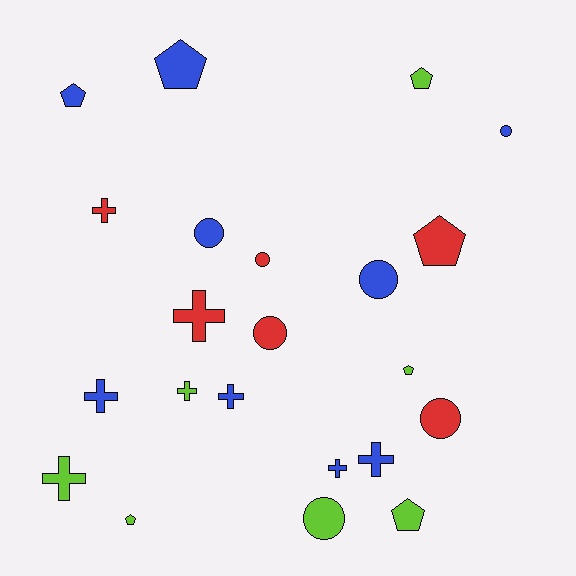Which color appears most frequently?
Blue, with 9 objects.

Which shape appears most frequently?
Cross, with 8 objects.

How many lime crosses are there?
There are 2 lime crosses.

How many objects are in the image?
There are 22 objects.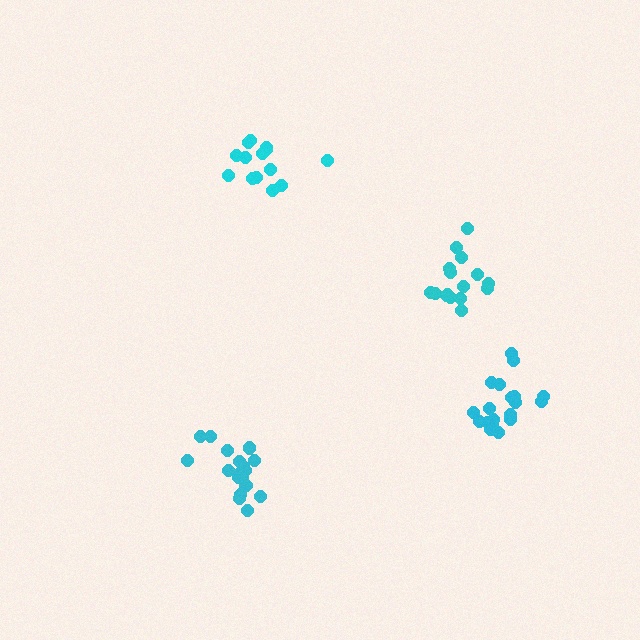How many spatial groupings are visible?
There are 4 spatial groupings.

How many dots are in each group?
Group 1: 16 dots, Group 2: 14 dots, Group 3: 19 dots, Group 4: 19 dots (68 total).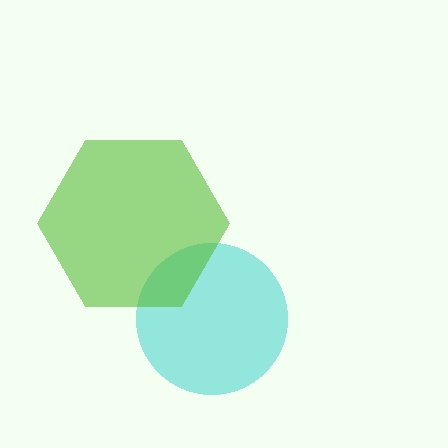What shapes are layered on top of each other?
The layered shapes are: a cyan circle, a lime hexagon.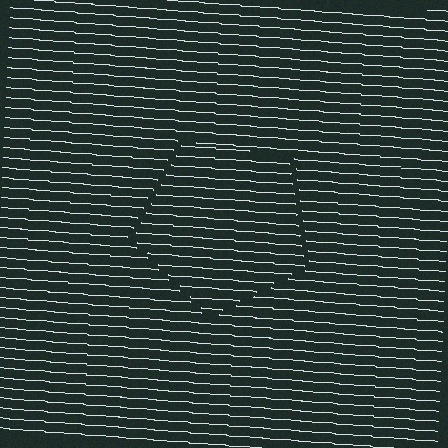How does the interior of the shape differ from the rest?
The interior of the shape contains the same grating, shifted by half a period — the contour is defined by the phase discontinuity where line-ends from the inner and outer gratings abut.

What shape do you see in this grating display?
An illusory pentagon. The interior of the shape contains the same grating, shifted by half a period — the contour is defined by the phase discontinuity where line-ends from the inner and outer gratings abut.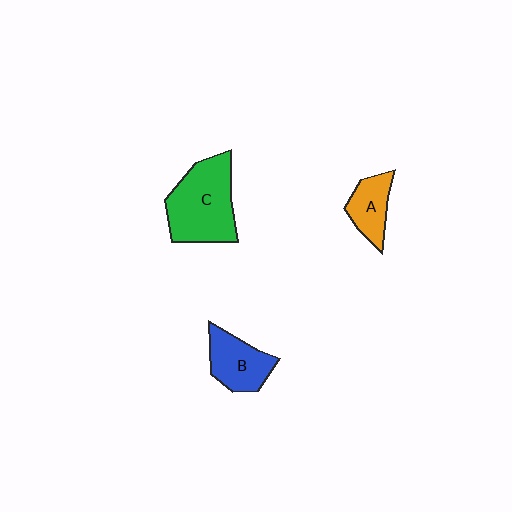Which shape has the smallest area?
Shape A (orange).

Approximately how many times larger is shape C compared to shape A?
Approximately 2.1 times.